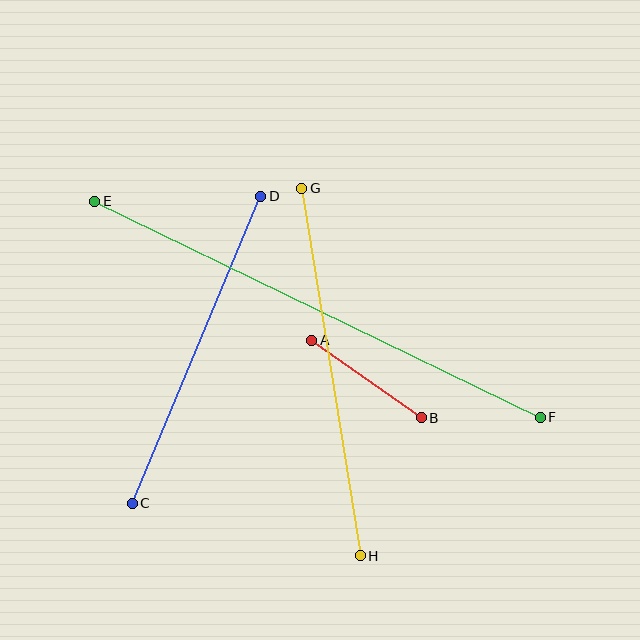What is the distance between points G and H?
The distance is approximately 372 pixels.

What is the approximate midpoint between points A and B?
The midpoint is at approximately (366, 379) pixels.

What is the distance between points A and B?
The distance is approximately 134 pixels.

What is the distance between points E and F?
The distance is approximately 495 pixels.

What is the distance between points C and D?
The distance is approximately 333 pixels.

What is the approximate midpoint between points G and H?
The midpoint is at approximately (331, 372) pixels.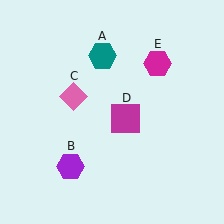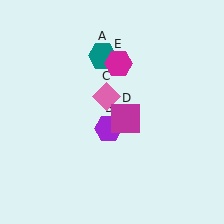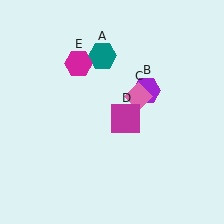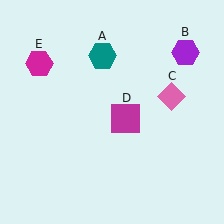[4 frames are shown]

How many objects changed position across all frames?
3 objects changed position: purple hexagon (object B), pink diamond (object C), magenta hexagon (object E).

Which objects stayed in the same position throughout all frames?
Teal hexagon (object A) and magenta square (object D) remained stationary.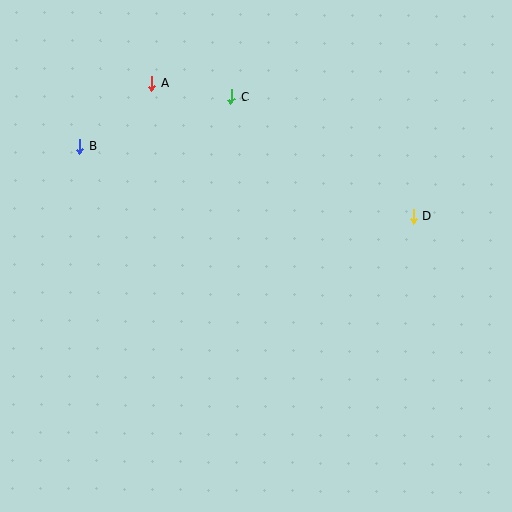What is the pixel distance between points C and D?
The distance between C and D is 218 pixels.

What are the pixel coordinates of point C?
Point C is at (231, 97).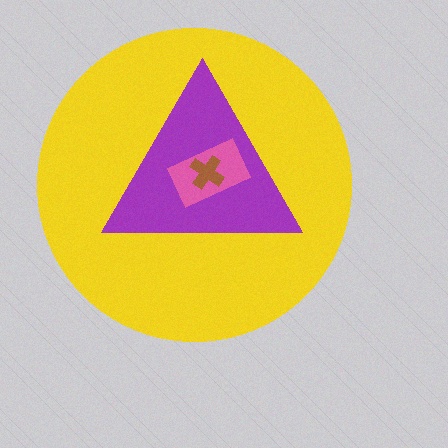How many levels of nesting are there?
4.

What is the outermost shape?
The yellow circle.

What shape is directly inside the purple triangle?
The pink rectangle.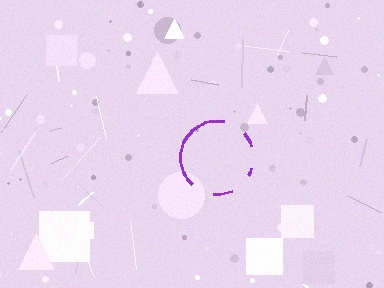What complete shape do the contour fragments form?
The contour fragments form a circle.